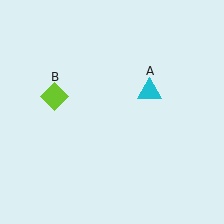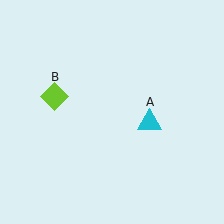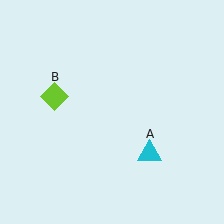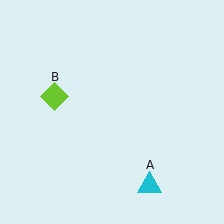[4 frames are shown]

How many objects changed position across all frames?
1 object changed position: cyan triangle (object A).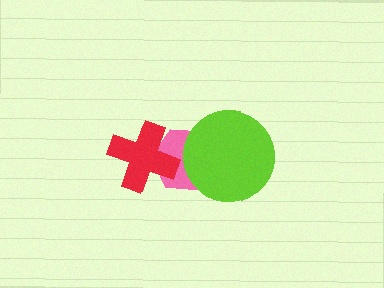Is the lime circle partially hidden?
No, no other shape covers it.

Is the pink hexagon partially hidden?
Yes, it is partially covered by another shape.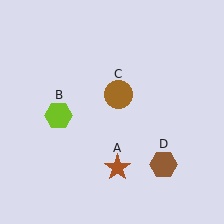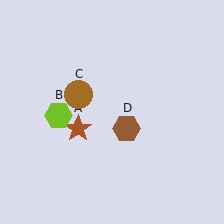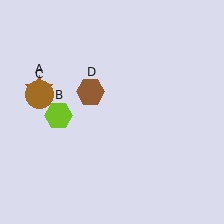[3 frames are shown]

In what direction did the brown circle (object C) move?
The brown circle (object C) moved left.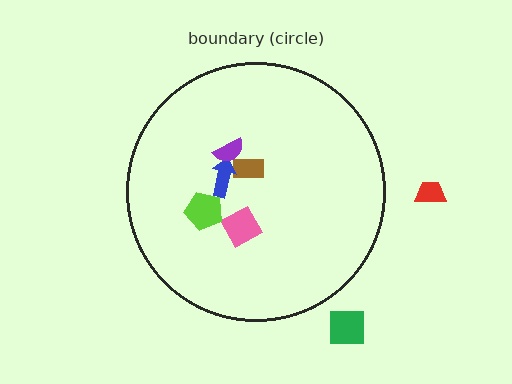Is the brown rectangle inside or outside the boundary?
Inside.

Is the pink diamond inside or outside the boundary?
Inside.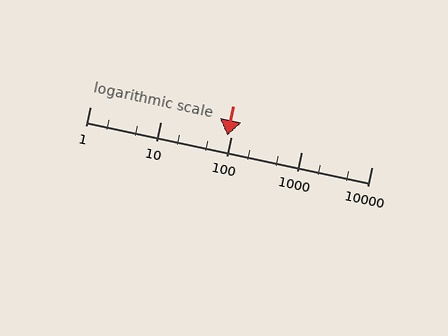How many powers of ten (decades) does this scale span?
The scale spans 4 decades, from 1 to 10000.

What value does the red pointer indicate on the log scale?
The pointer indicates approximately 88.